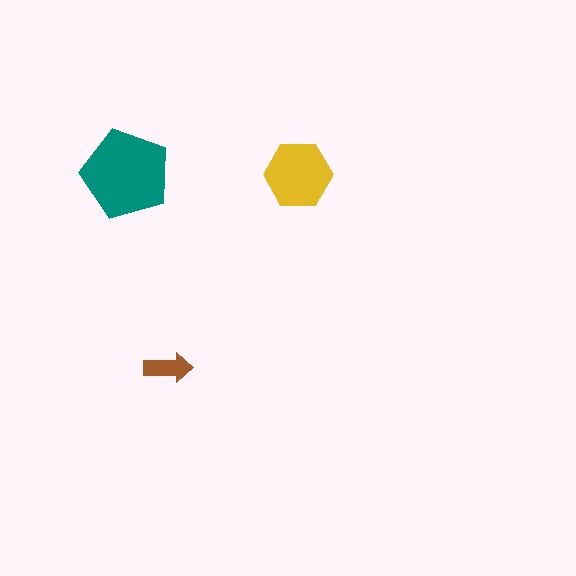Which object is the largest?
The teal pentagon.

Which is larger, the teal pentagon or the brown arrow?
The teal pentagon.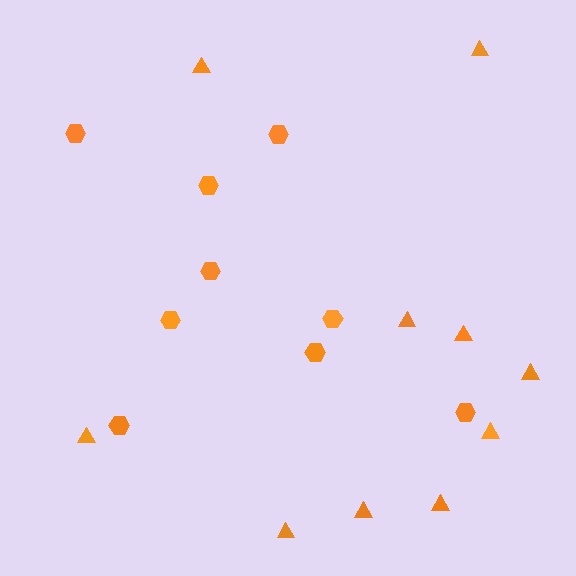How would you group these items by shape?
There are 2 groups: one group of hexagons (9) and one group of triangles (10).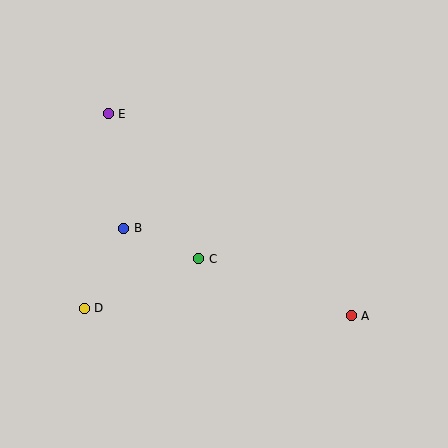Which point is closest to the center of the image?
Point C at (199, 259) is closest to the center.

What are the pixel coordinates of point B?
Point B is at (124, 228).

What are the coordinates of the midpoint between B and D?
The midpoint between B and D is at (104, 268).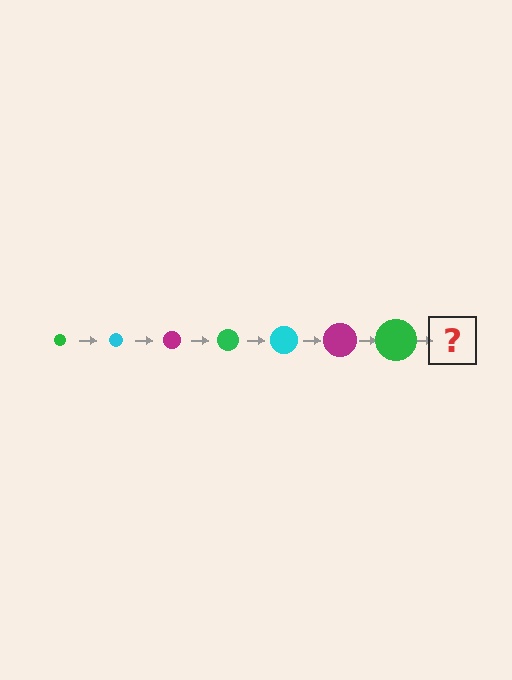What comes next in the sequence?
The next element should be a cyan circle, larger than the previous one.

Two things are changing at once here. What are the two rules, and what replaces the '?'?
The two rules are that the circle grows larger each step and the color cycles through green, cyan, and magenta. The '?' should be a cyan circle, larger than the previous one.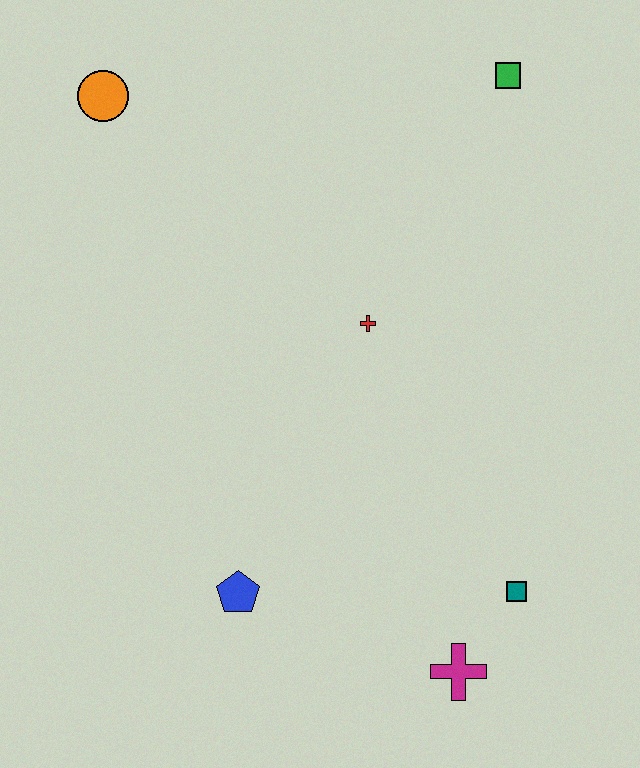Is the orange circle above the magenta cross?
Yes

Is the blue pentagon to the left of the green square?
Yes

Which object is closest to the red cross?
The green square is closest to the red cross.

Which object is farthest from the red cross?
The magenta cross is farthest from the red cross.